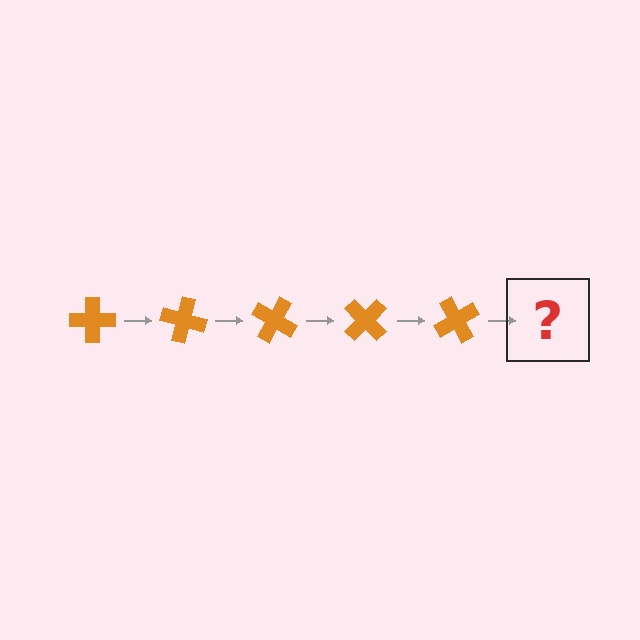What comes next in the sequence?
The next element should be an orange cross rotated 75 degrees.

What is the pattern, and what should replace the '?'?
The pattern is that the cross rotates 15 degrees each step. The '?' should be an orange cross rotated 75 degrees.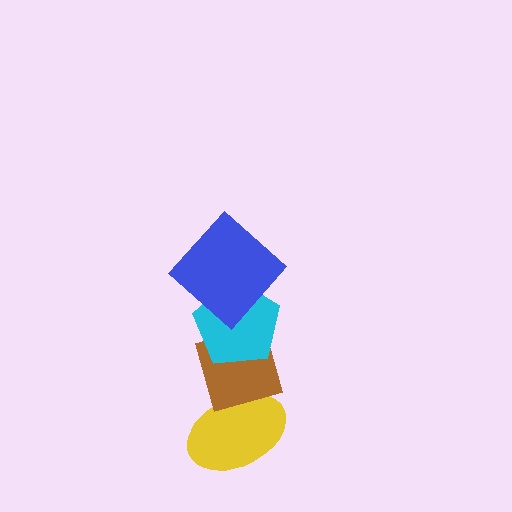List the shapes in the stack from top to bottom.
From top to bottom: the blue diamond, the cyan pentagon, the brown diamond, the yellow ellipse.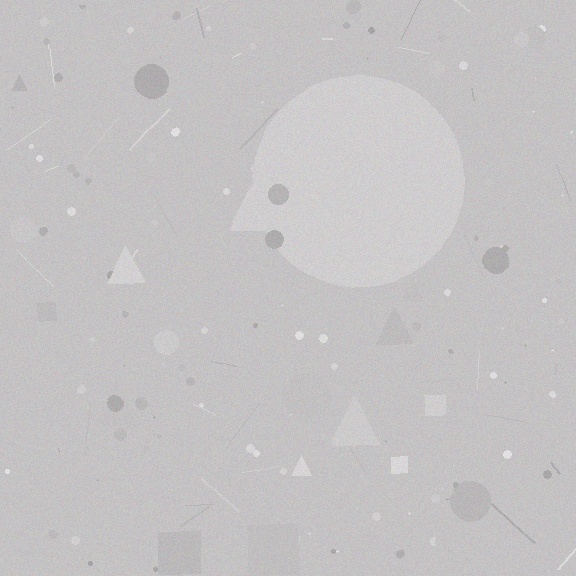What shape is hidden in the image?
A circle is hidden in the image.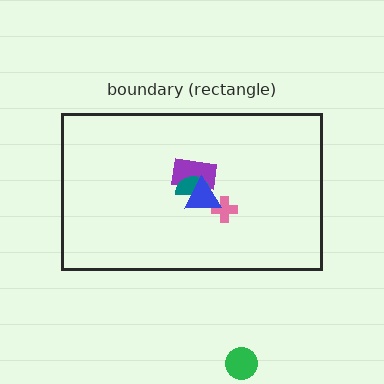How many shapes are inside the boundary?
4 inside, 1 outside.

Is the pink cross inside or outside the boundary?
Inside.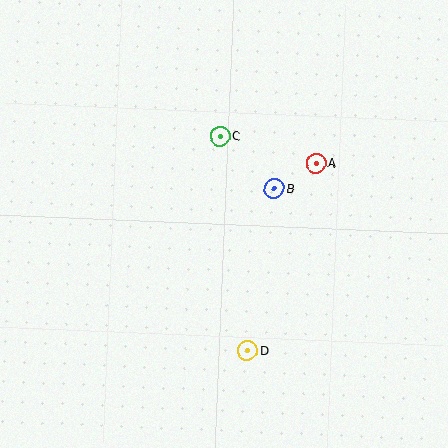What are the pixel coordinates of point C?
Point C is at (220, 136).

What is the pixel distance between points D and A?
The distance between D and A is 199 pixels.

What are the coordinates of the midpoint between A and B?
The midpoint between A and B is at (295, 176).